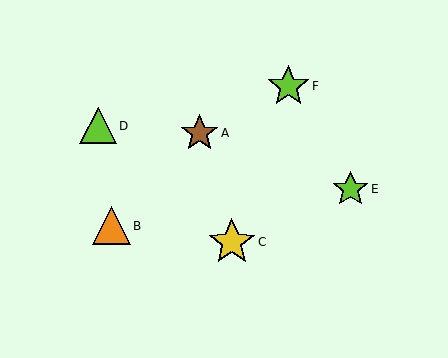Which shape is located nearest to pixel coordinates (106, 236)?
The orange triangle (labeled B) at (111, 226) is nearest to that location.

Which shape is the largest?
The yellow star (labeled C) is the largest.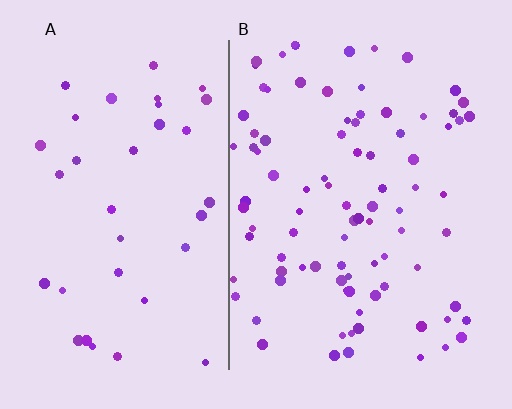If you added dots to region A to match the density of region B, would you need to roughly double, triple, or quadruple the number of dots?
Approximately double.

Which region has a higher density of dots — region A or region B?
B (the right).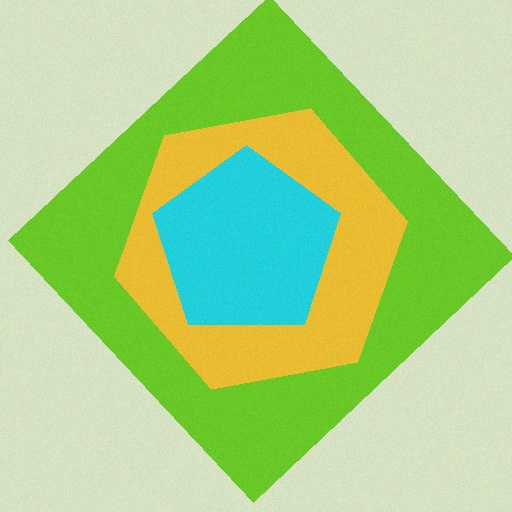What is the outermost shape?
The lime diamond.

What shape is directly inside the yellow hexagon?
The cyan pentagon.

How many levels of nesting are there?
3.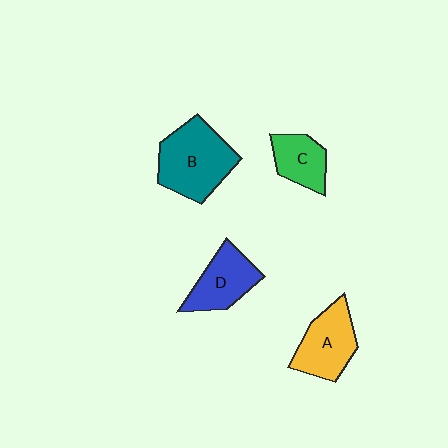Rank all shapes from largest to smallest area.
From largest to smallest: B (teal), A (yellow), D (blue), C (green).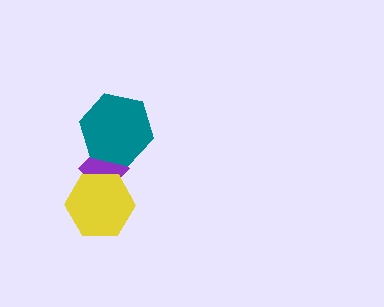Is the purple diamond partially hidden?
Yes, it is partially covered by another shape.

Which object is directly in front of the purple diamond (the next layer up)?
The teal hexagon is directly in front of the purple diamond.